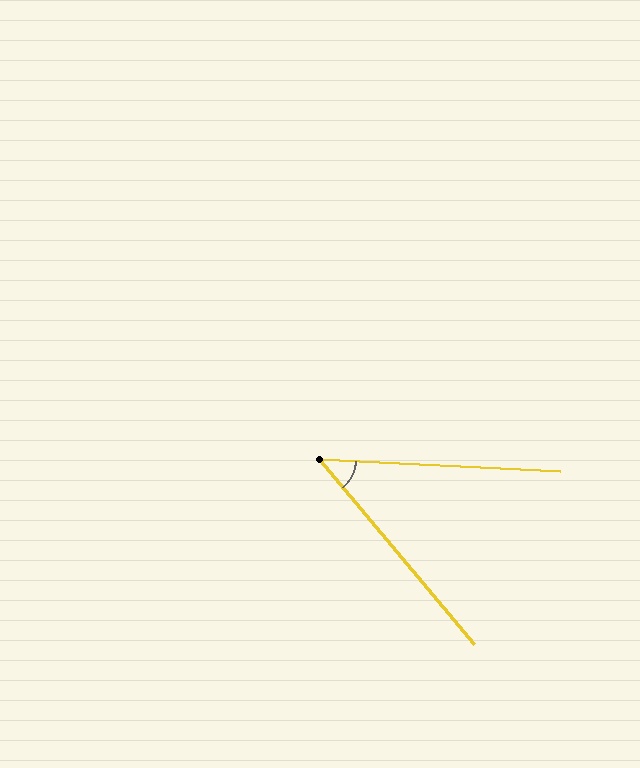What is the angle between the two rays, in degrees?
Approximately 47 degrees.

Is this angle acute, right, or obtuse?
It is acute.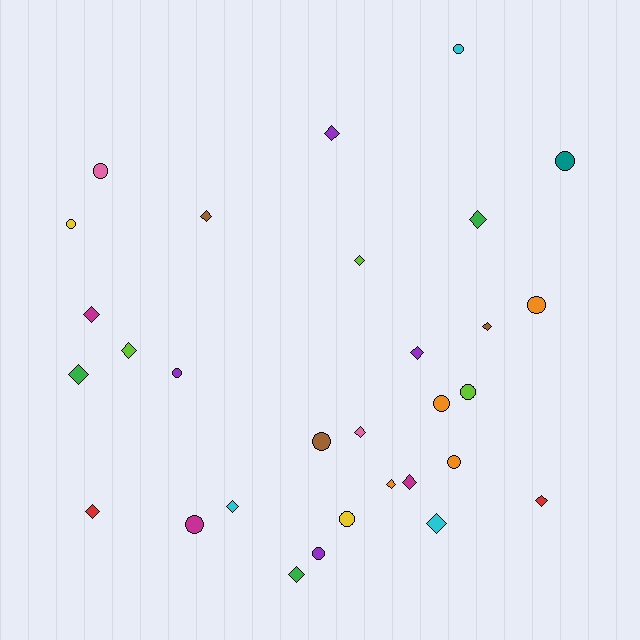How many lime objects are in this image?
There are 3 lime objects.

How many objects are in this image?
There are 30 objects.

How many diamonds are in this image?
There are 17 diamonds.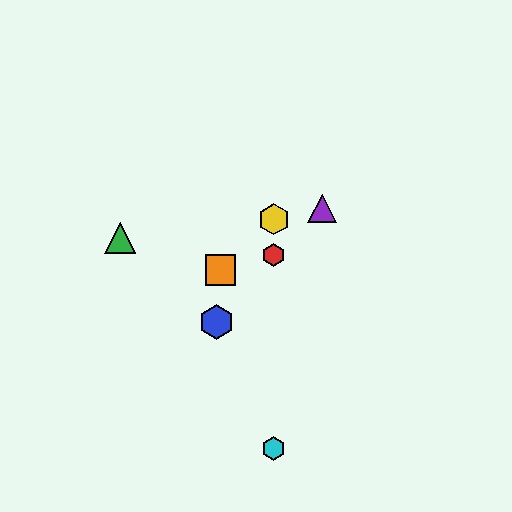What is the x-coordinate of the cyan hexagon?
The cyan hexagon is at x≈274.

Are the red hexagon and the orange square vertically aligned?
No, the red hexagon is at x≈274 and the orange square is at x≈221.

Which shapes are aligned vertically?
The red hexagon, the yellow hexagon, the cyan hexagon are aligned vertically.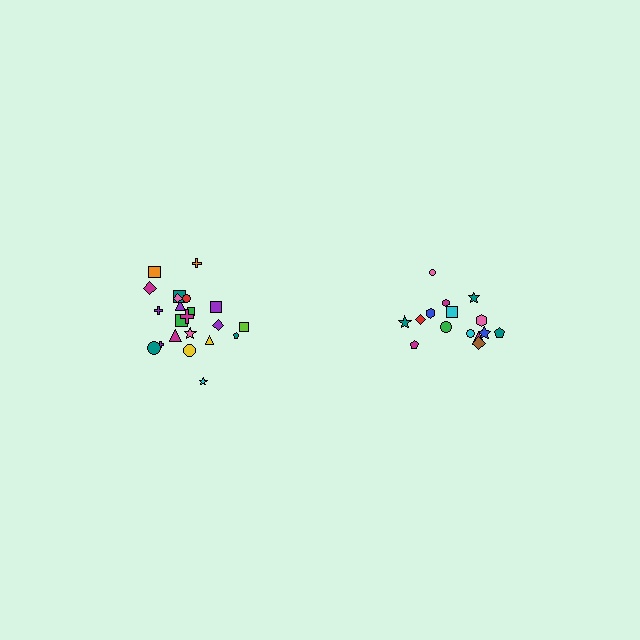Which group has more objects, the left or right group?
The left group.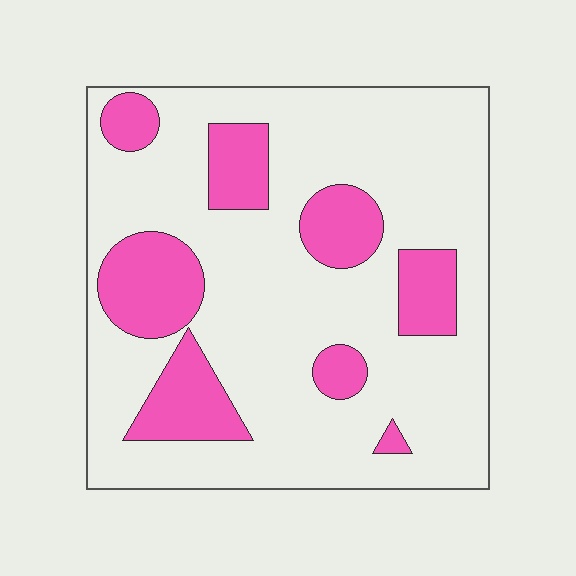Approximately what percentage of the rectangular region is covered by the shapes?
Approximately 25%.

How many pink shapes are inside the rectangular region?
8.